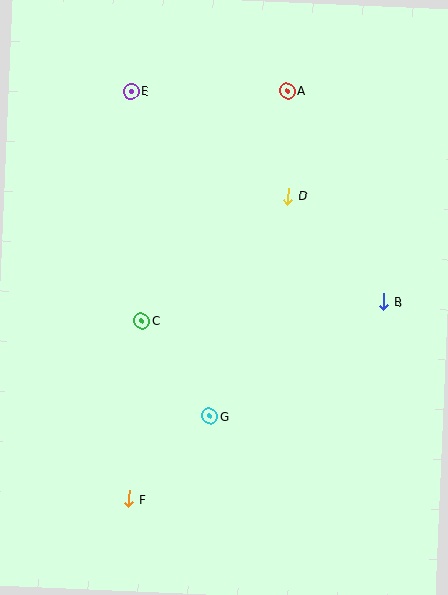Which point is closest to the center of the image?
Point C at (142, 321) is closest to the center.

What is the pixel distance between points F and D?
The distance between F and D is 342 pixels.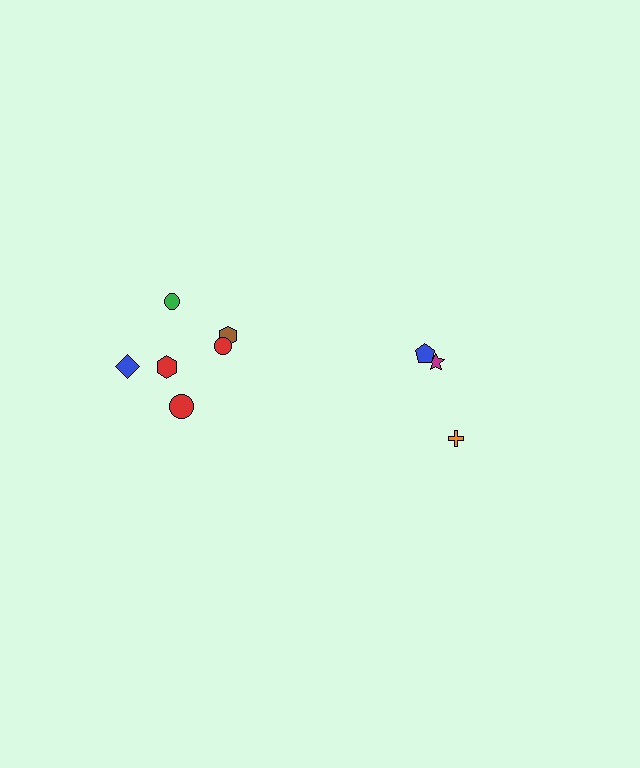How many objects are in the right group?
There are 3 objects.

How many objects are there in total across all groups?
There are 9 objects.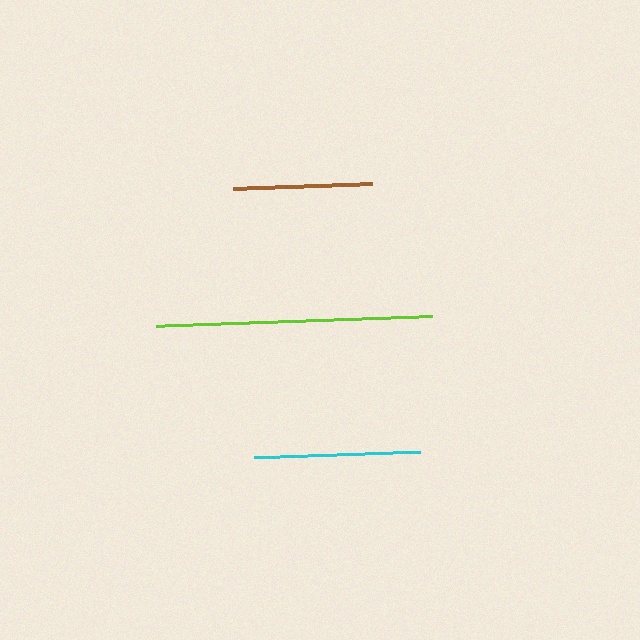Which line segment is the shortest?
The brown line is the shortest at approximately 139 pixels.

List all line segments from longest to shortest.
From longest to shortest: lime, cyan, brown.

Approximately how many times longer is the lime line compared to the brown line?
The lime line is approximately 2.0 times the length of the brown line.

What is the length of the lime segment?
The lime segment is approximately 275 pixels long.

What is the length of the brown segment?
The brown segment is approximately 139 pixels long.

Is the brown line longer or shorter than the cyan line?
The cyan line is longer than the brown line.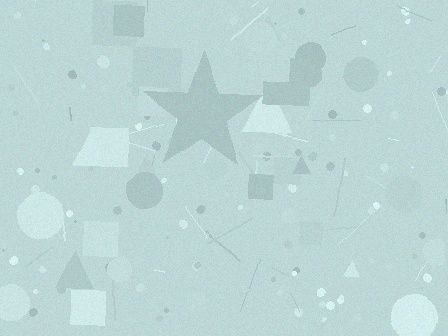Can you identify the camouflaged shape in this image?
The camouflaged shape is a star.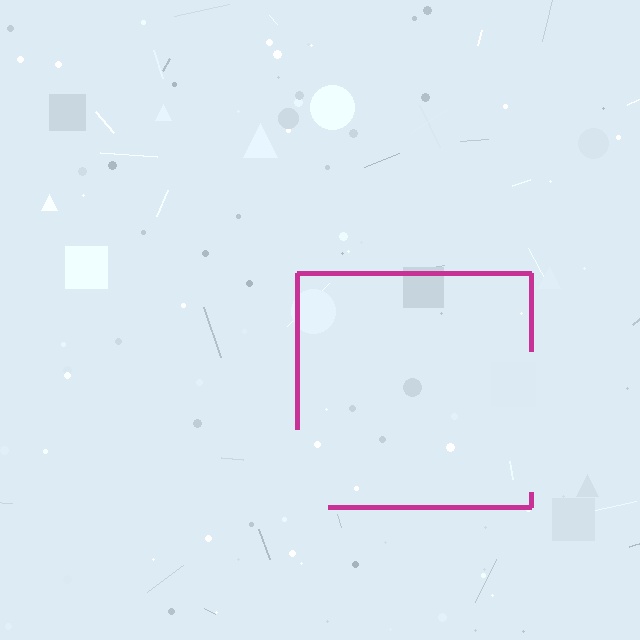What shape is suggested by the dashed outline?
The dashed outline suggests a square.